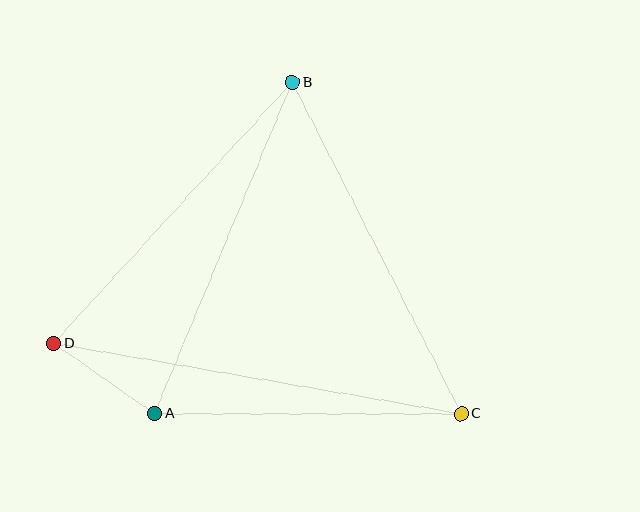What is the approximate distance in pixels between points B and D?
The distance between B and D is approximately 353 pixels.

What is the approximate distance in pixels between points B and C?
The distance between B and C is approximately 372 pixels.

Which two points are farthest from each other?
Points C and D are farthest from each other.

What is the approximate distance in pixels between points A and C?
The distance between A and C is approximately 307 pixels.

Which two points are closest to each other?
Points A and D are closest to each other.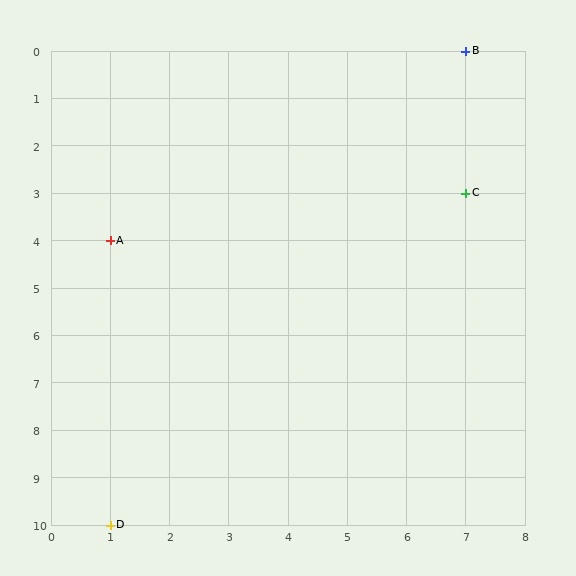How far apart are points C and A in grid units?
Points C and A are 6 columns and 1 row apart (about 6.1 grid units diagonally).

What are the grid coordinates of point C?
Point C is at grid coordinates (7, 3).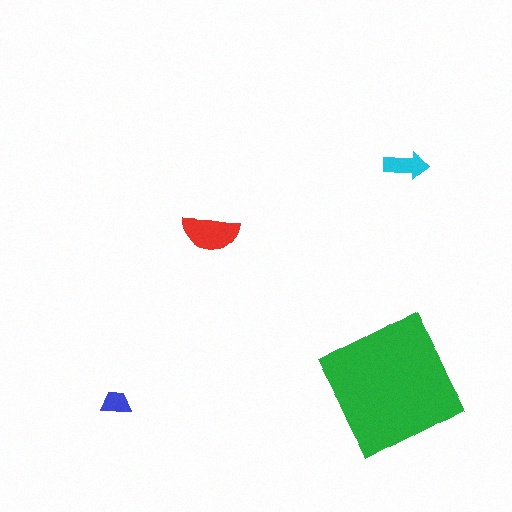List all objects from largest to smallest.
The green square, the red semicircle, the cyan arrow, the blue trapezoid.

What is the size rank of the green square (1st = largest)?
1st.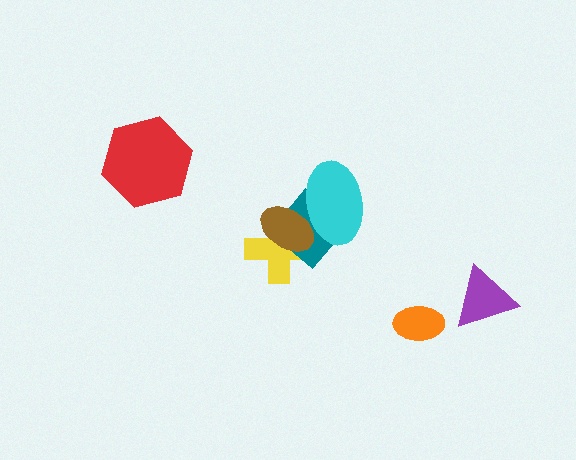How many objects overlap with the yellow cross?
2 objects overlap with the yellow cross.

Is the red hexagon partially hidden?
No, no other shape covers it.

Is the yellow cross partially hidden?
Yes, it is partially covered by another shape.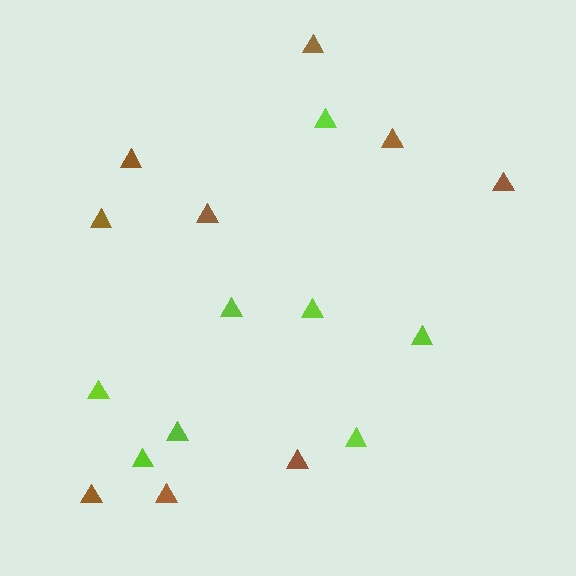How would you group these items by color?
There are 2 groups: one group of lime triangles (8) and one group of brown triangles (9).